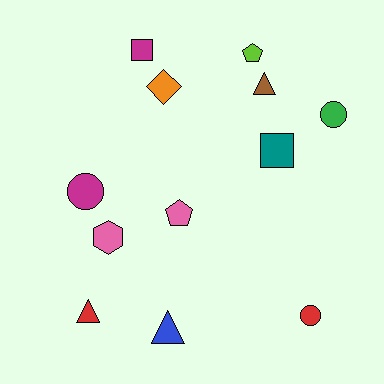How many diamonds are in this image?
There is 1 diamond.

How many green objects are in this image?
There is 1 green object.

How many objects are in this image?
There are 12 objects.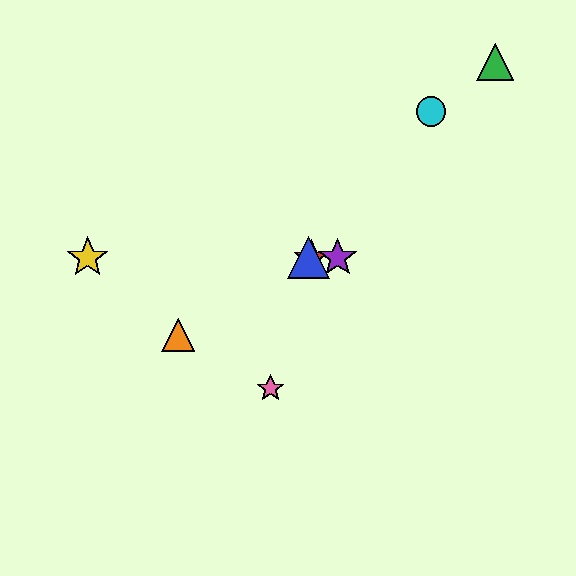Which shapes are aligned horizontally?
The red star, the blue triangle, the yellow star, the purple star are aligned horizontally.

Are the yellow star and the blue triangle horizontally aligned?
Yes, both are at y≈258.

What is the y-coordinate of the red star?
The red star is at y≈258.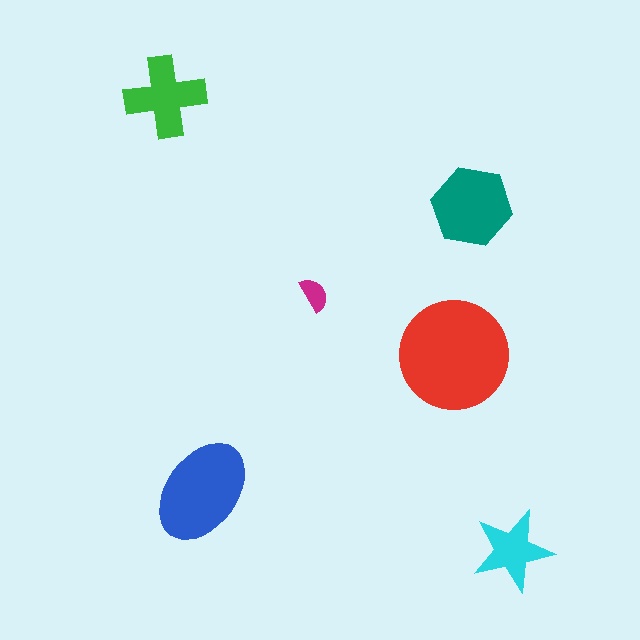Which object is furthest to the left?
The green cross is leftmost.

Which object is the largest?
The red circle.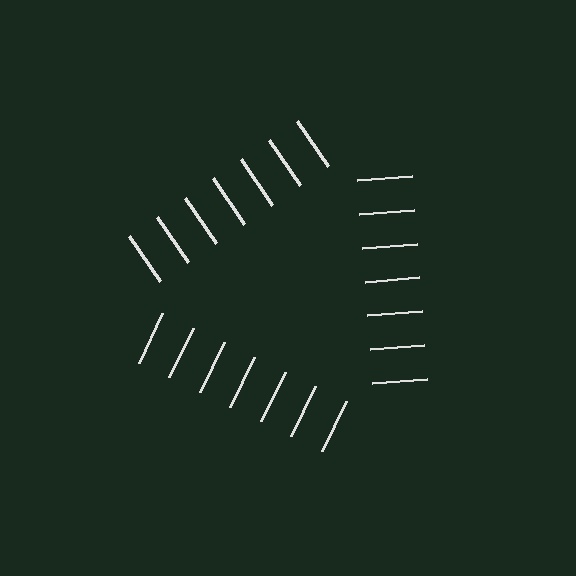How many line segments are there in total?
21 — 7 along each of the 3 edges.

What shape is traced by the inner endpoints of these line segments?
An illusory triangle — the line segments terminate on its edges but no continuous stroke is drawn.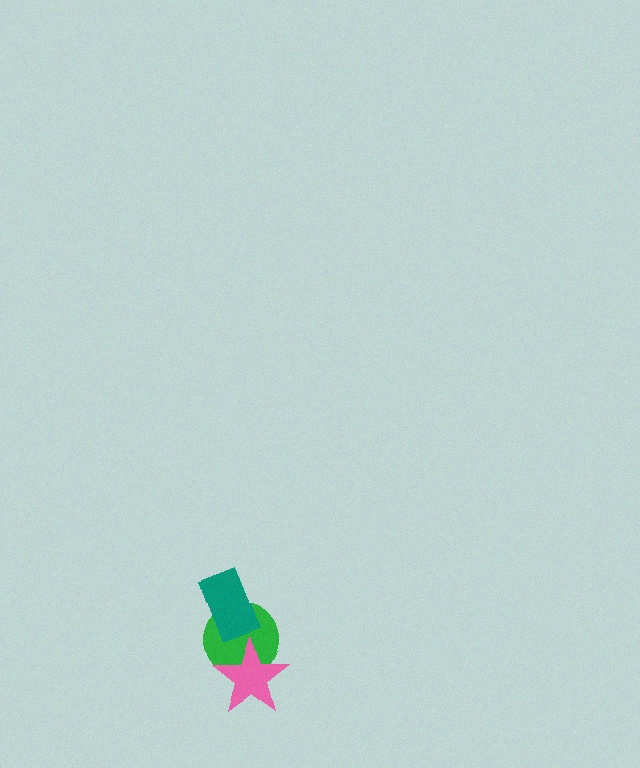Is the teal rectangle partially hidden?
No, no other shape covers it.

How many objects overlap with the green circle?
2 objects overlap with the green circle.